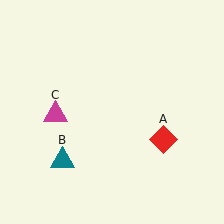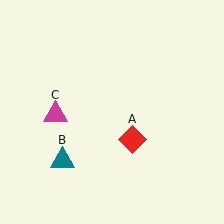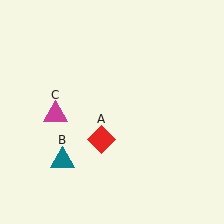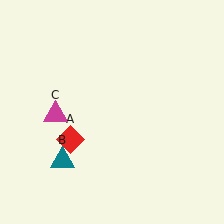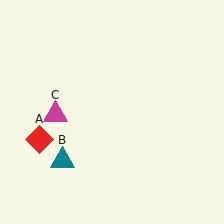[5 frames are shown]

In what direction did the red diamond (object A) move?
The red diamond (object A) moved left.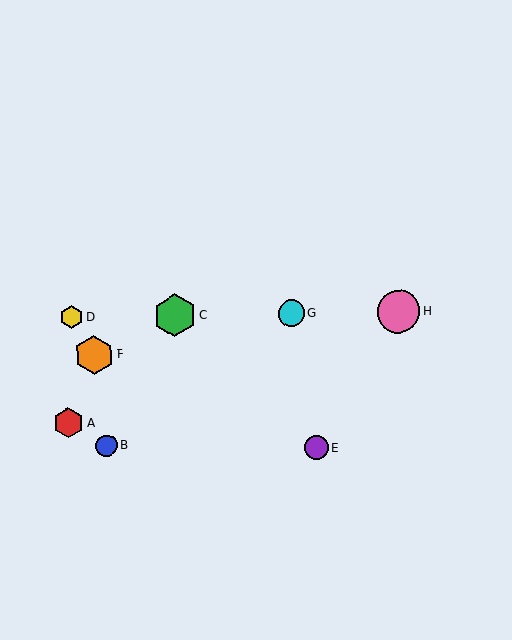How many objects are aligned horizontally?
4 objects (C, D, G, H) are aligned horizontally.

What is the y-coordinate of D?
Object D is at y≈317.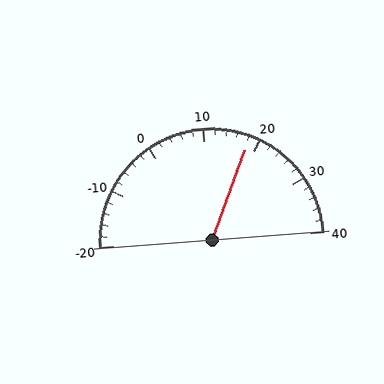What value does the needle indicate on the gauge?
The needle indicates approximately 18.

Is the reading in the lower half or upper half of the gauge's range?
The reading is in the upper half of the range (-20 to 40).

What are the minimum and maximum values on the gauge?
The gauge ranges from -20 to 40.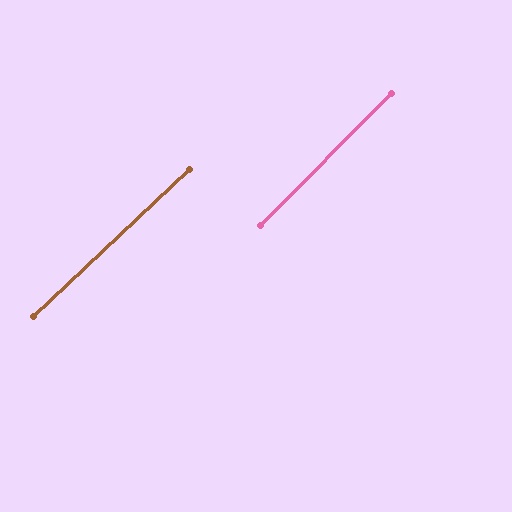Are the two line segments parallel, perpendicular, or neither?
Parallel — their directions differ by only 1.7°.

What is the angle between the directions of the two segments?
Approximately 2 degrees.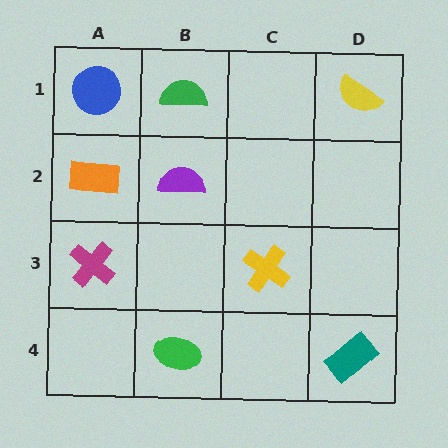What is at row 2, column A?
An orange rectangle.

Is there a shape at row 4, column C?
No, that cell is empty.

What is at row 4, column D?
A teal rectangle.